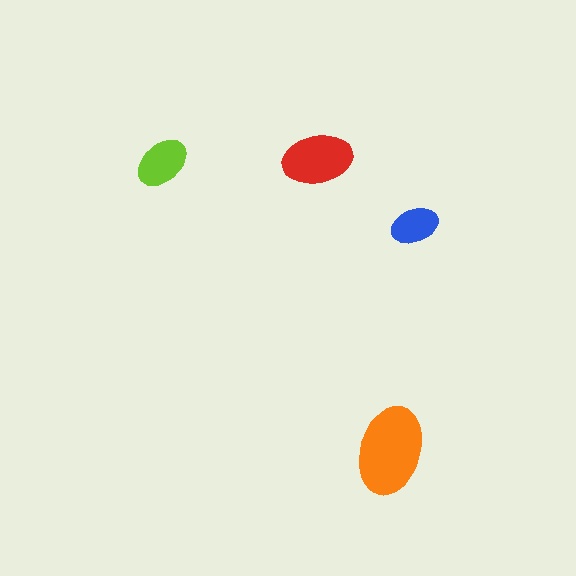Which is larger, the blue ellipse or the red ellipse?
The red one.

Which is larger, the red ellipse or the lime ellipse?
The red one.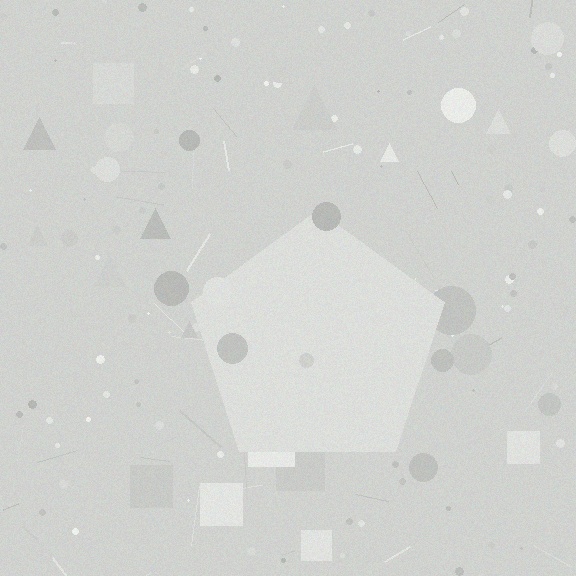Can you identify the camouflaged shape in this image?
The camouflaged shape is a pentagon.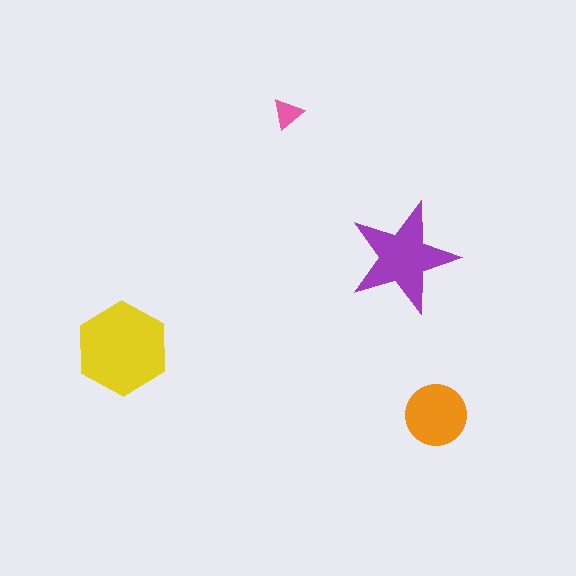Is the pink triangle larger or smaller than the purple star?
Smaller.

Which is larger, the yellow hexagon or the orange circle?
The yellow hexagon.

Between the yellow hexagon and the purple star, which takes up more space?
The yellow hexagon.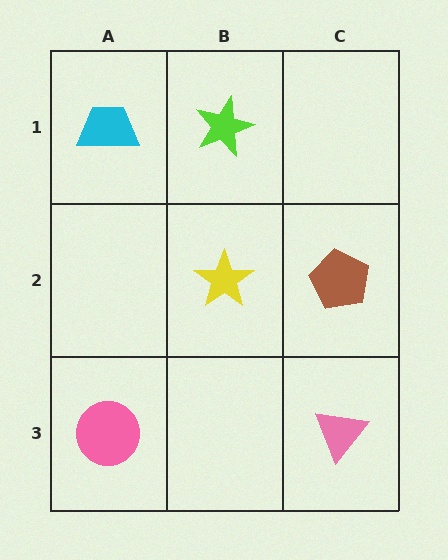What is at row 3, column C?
A pink triangle.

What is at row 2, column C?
A brown pentagon.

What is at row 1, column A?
A cyan trapezoid.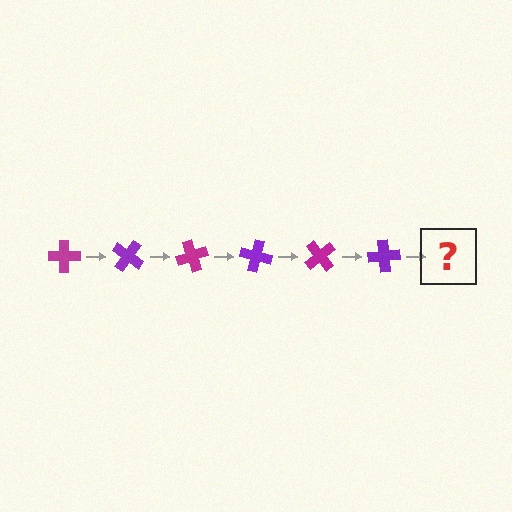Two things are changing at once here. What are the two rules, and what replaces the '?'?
The two rules are that it rotates 35 degrees each step and the color cycles through magenta and purple. The '?' should be a magenta cross, rotated 210 degrees from the start.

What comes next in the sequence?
The next element should be a magenta cross, rotated 210 degrees from the start.